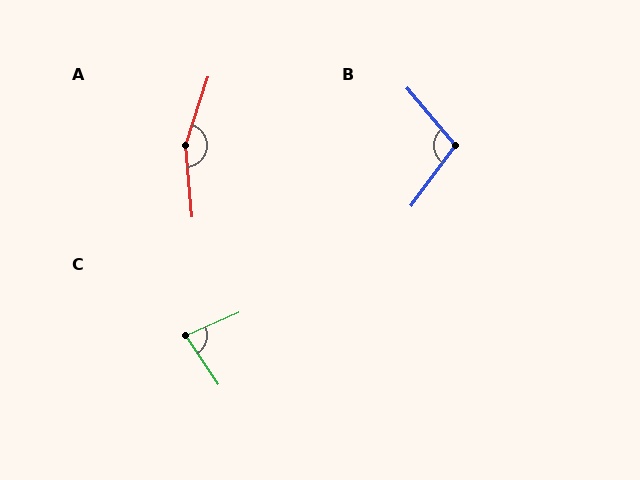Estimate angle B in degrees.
Approximately 104 degrees.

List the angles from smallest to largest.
C (80°), B (104°), A (157°).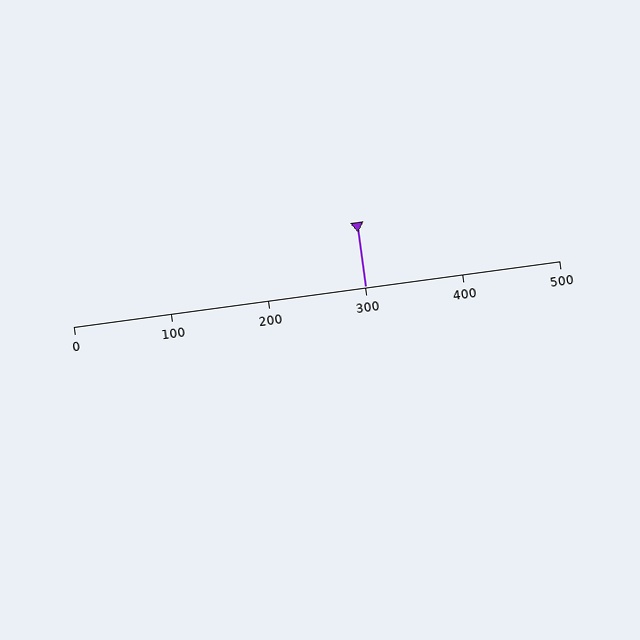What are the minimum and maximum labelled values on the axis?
The axis runs from 0 to 500.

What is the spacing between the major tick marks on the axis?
The major ticks are spaced 100 apart.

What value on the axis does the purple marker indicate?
The marker indicates approximately 300.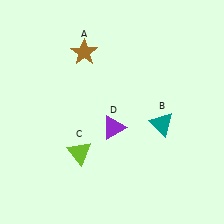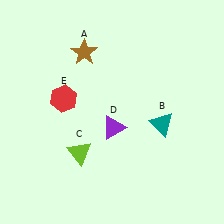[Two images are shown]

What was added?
A red hexagon (E) was added in Image 2.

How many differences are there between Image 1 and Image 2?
There is 1 difference between the two images.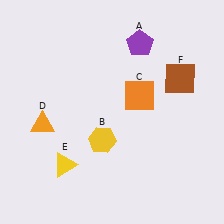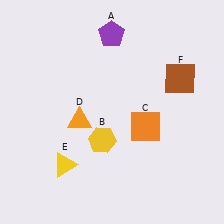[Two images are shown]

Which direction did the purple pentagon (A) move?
The purple pentagon (A) moved left.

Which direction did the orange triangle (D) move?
The orange triangle (D) moved right.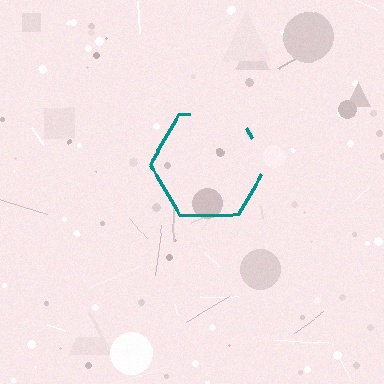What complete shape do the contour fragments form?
The contour fragments form a hexagon.